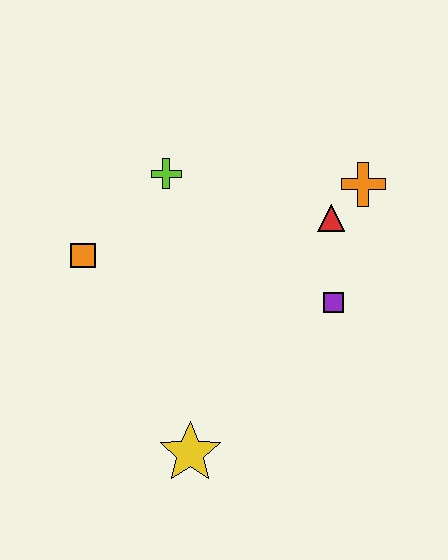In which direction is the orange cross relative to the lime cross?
The orange cross is to the right of the lime cross.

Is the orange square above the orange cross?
No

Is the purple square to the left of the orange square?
No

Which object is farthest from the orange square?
The orange cross is farthest from the orange square.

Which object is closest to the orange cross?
The red triangle is closest to the orange cross.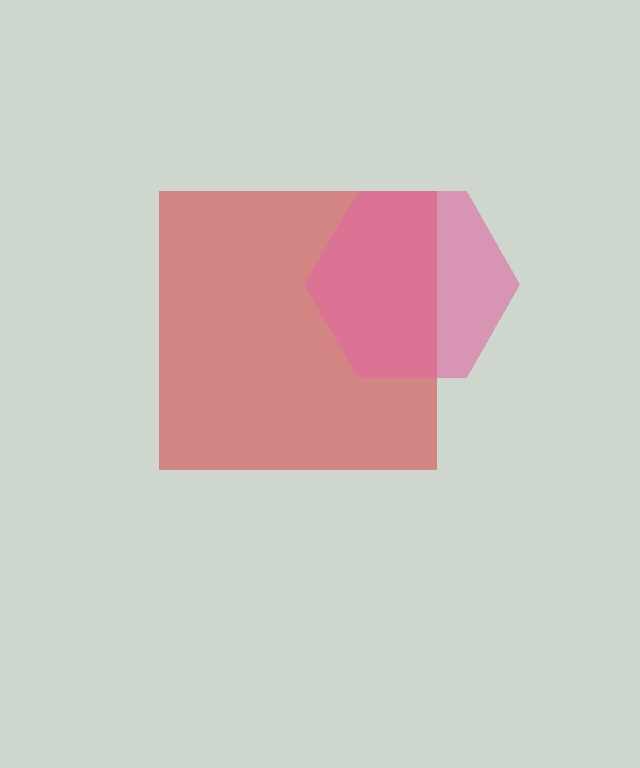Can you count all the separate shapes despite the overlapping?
Yes, there are 2 separate shapes.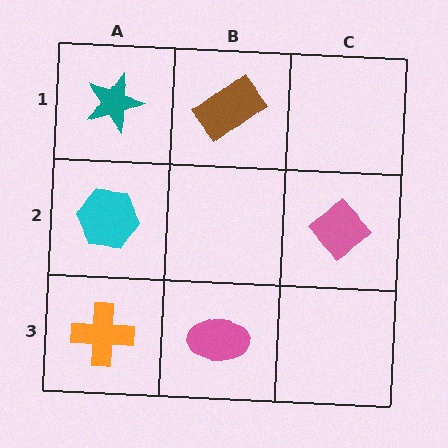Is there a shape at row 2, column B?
No, that cell is empty.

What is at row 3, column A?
An orange cross.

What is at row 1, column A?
A teal star.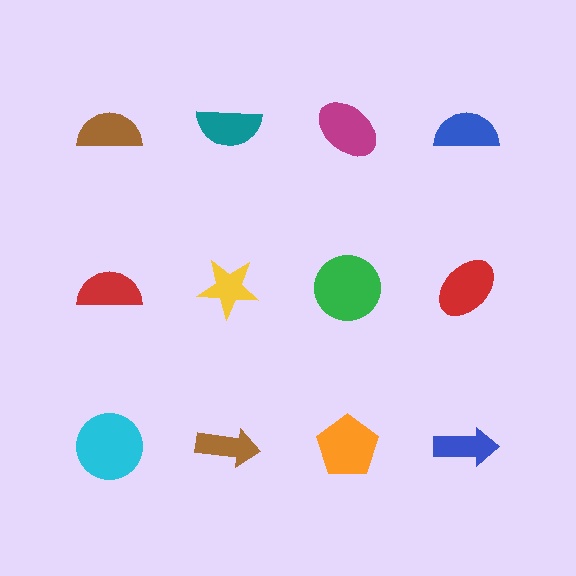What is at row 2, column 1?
A red semicircle.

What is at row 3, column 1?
A cyan circle.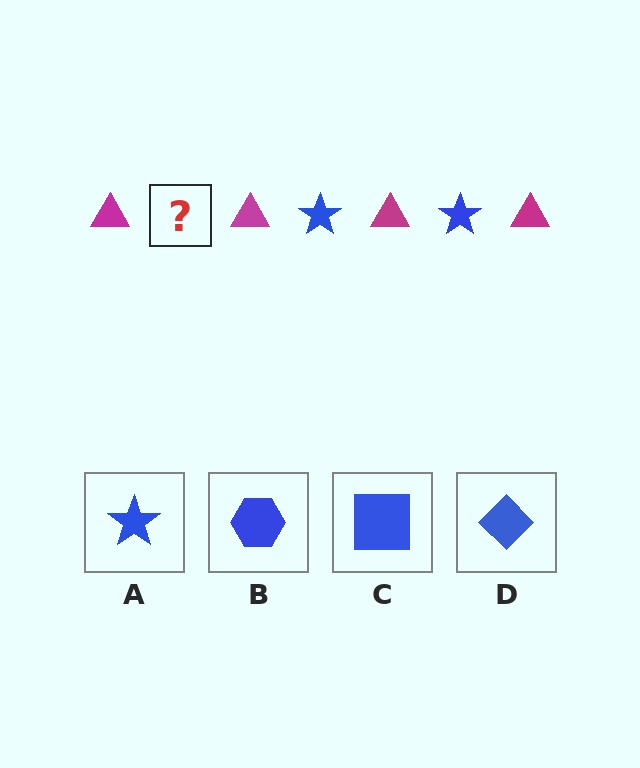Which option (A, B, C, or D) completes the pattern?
A.